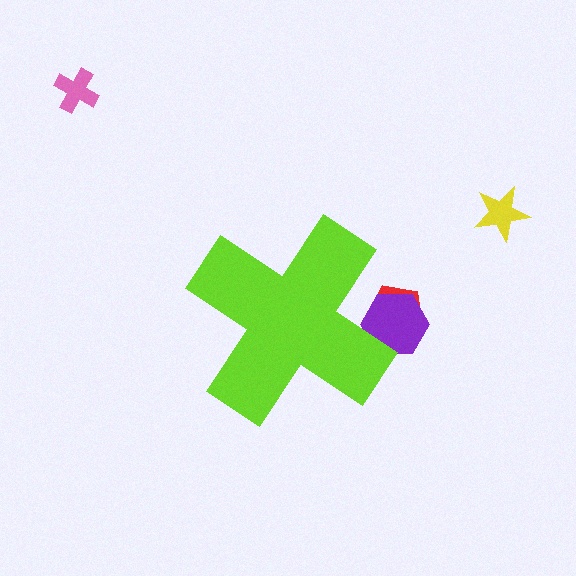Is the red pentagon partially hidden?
Yes, the red pentagon is partially hidden behind the lime cross.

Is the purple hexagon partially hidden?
Yes, the purple hexagon is partially hidden behind the lime cross.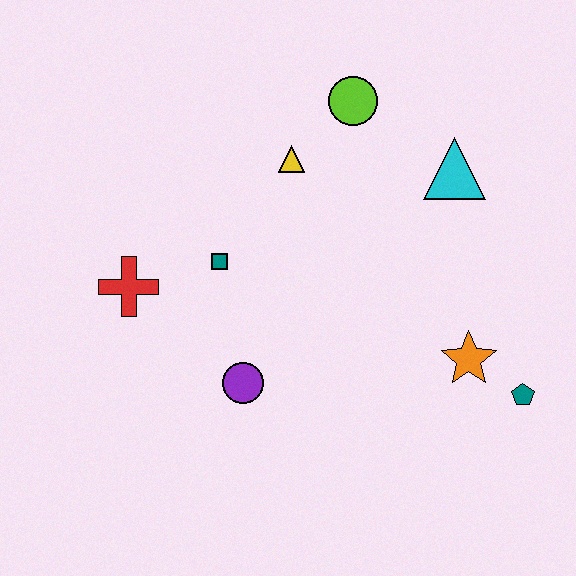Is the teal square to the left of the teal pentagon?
Yes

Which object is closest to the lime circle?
The yellow triangle is closest to the lime circle.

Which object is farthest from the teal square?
The teal pentagon is farthest from the teal square.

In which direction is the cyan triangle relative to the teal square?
The cyan triangle is to the right of the teal square.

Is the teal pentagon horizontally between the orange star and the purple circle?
No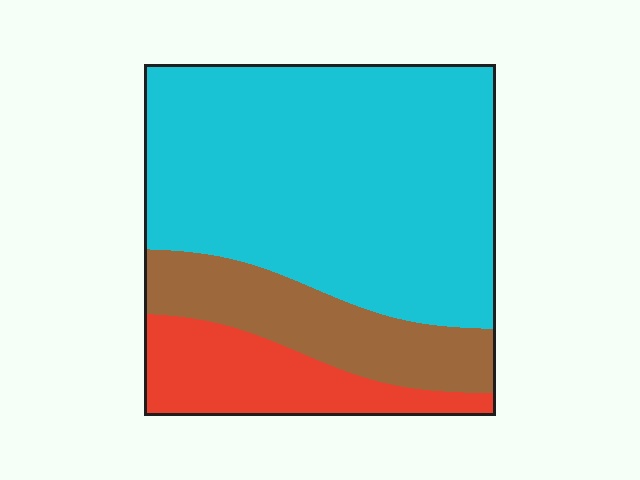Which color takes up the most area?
Cyan, at roughly 65%.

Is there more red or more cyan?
Cyan.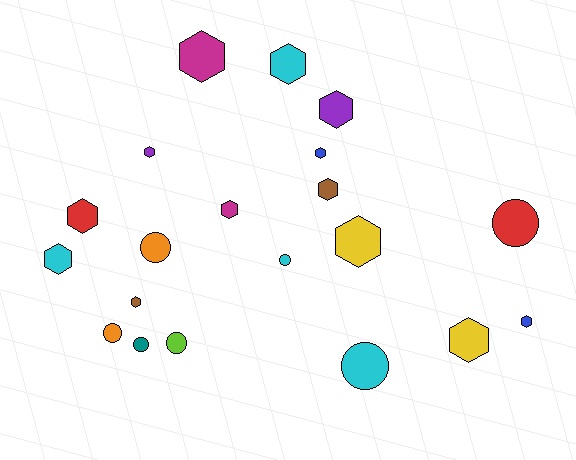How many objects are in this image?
There are 20 objects.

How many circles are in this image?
There are 7 circles.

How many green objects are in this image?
There are no green objects.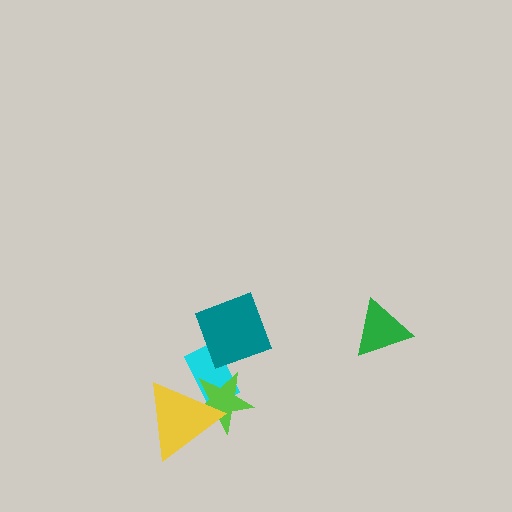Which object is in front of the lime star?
The yellow triangle is in front of the lime star.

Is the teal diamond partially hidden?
No, no other shape covers it.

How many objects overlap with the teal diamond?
1 object overlaps with the teal diamond.